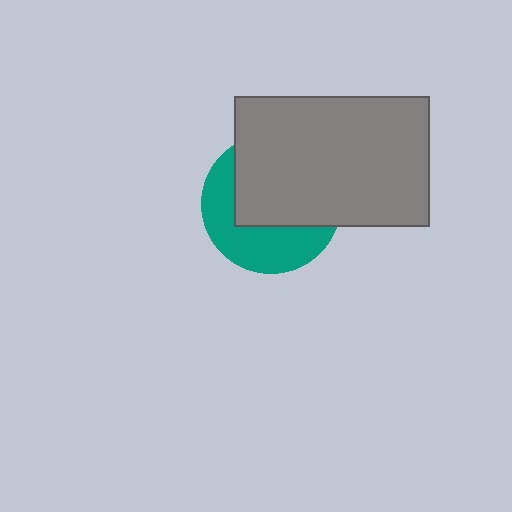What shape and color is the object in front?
The object in front is a gray rectangle.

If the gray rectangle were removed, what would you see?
You would see the complete teal circle.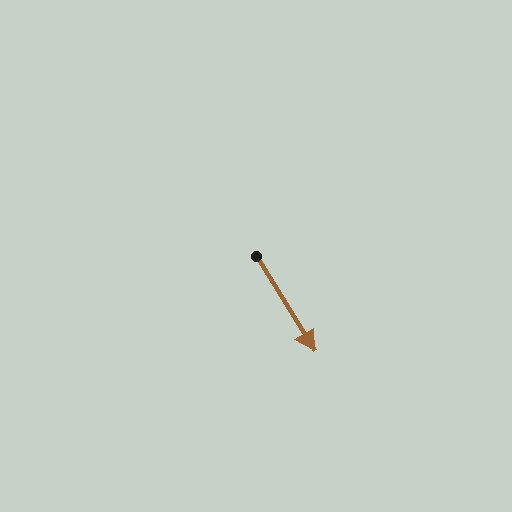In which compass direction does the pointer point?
Southeast.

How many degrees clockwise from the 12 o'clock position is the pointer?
Approximately 149 degrees.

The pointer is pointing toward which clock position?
Roughly 5 o'clock.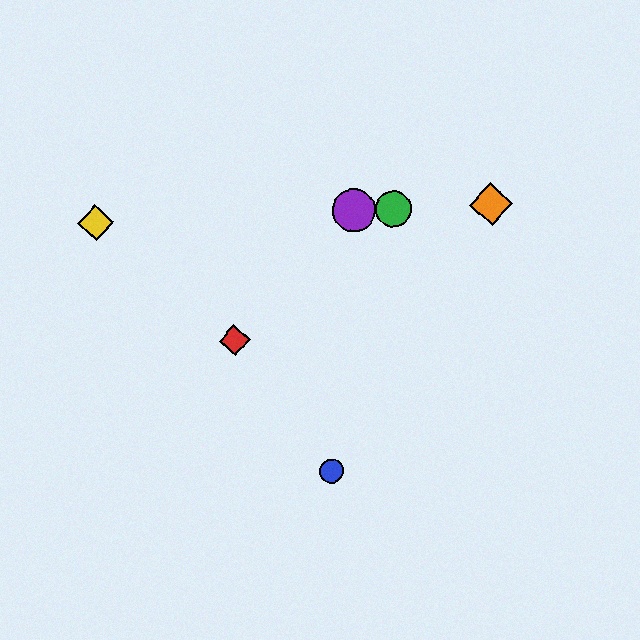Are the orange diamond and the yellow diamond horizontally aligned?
Yes, both are at y≈204.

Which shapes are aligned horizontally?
The green circle, the yellow diamond, the purple circle, the orange diamond are aligned horizontally.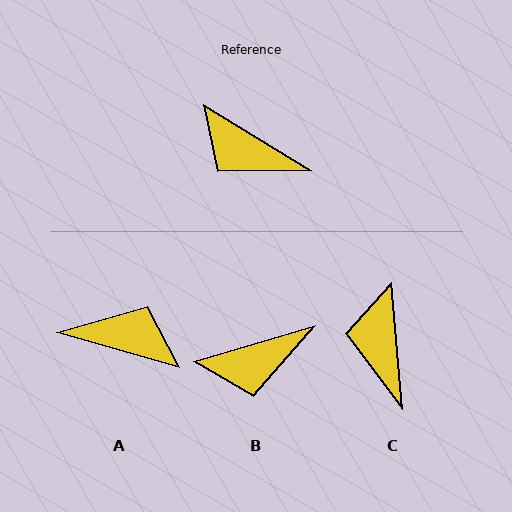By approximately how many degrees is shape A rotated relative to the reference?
Approximately 164 degrees clockwise.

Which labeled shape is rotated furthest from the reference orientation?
A, about 164 degrees away.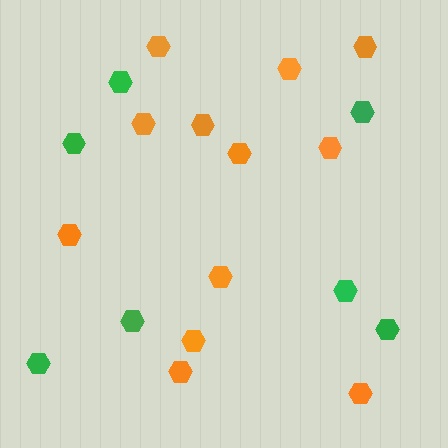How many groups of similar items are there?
There are 2 groups: one group of green hexagons (7) and one group of orange hexagons (12).